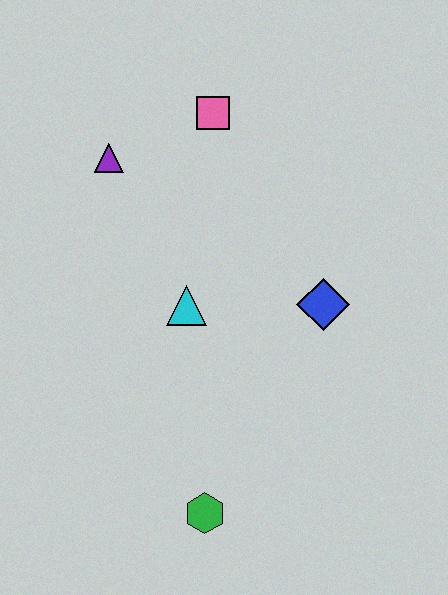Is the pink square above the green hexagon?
Yes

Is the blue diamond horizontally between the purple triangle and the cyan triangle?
No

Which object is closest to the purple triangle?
The pink square is closest to the purple triangle.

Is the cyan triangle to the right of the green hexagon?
No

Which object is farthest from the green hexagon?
The pink square is farthest from the green hexagon.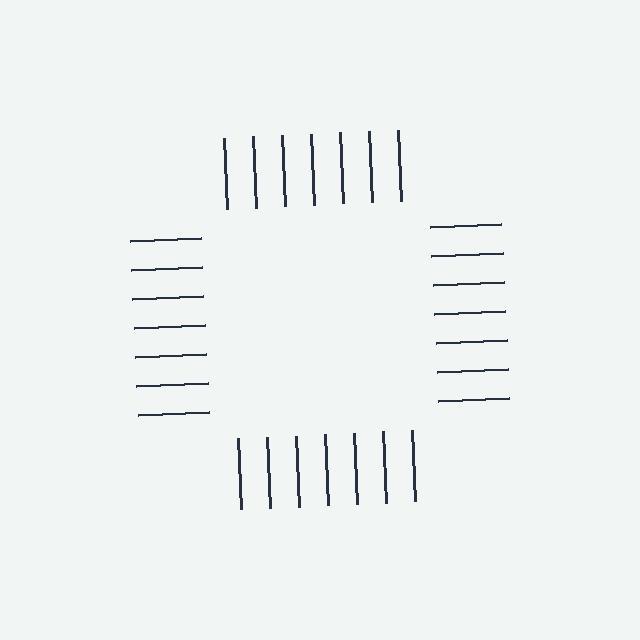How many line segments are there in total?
28 — 7 along each of the 4 edges.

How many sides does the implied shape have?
4 sides — the line-ends trace a square.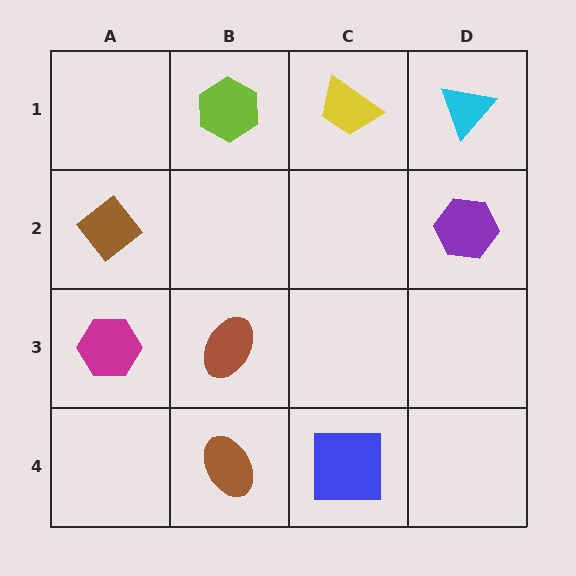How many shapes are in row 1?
3 shapes.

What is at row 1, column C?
A yellow trapezoid.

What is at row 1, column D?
A cyan triangle.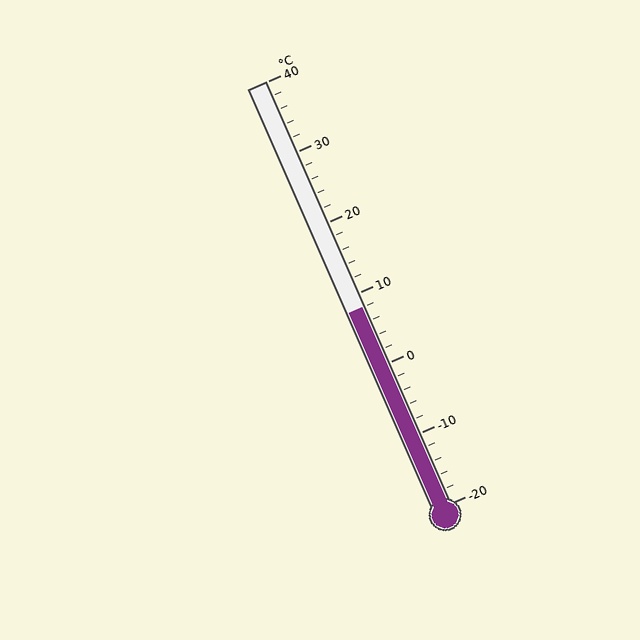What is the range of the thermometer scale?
The thermometer scale ranges from -20°C to 40°C.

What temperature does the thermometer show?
The thermometer shows approximately 8°C.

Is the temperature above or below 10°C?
The temperature is below 10°C.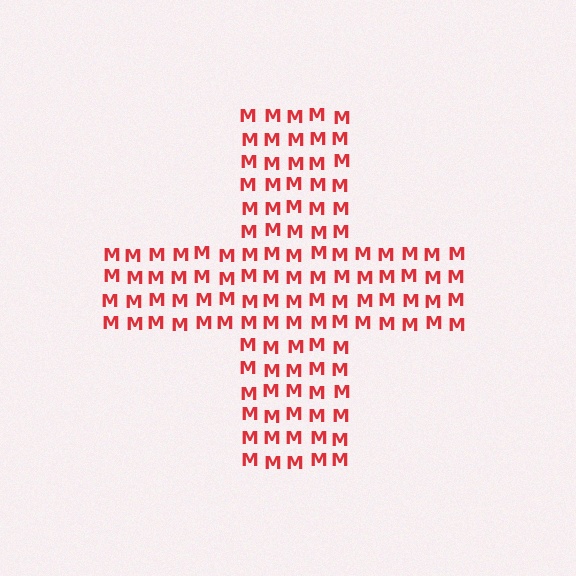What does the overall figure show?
The overall figure shows a cross.